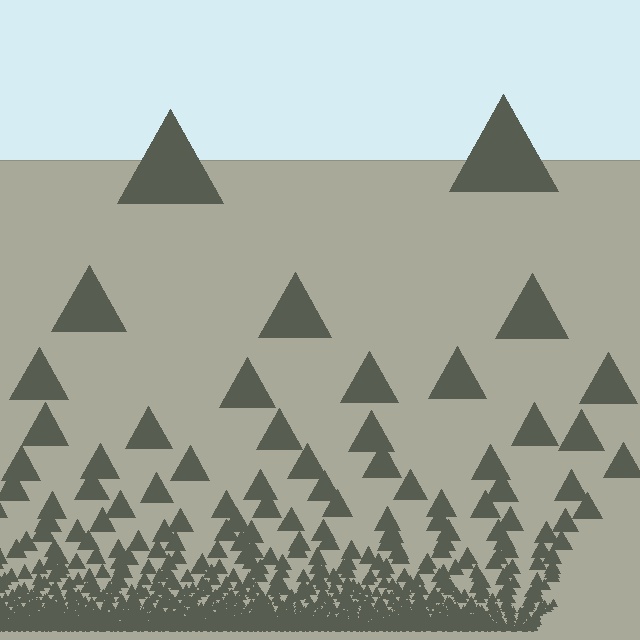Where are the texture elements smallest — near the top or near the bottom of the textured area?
Near the bottom.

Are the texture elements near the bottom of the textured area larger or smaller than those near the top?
Smaller. The gradient is inverted — elements near the bottom are smaller and denser.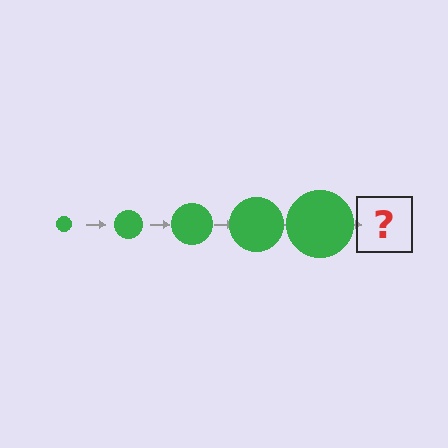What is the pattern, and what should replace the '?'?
The pattern is that the circle gets progressively larger each step. The '?' should be a green circle, larger than the previous one.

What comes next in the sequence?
The next element should be a green circle, larger than the previous one.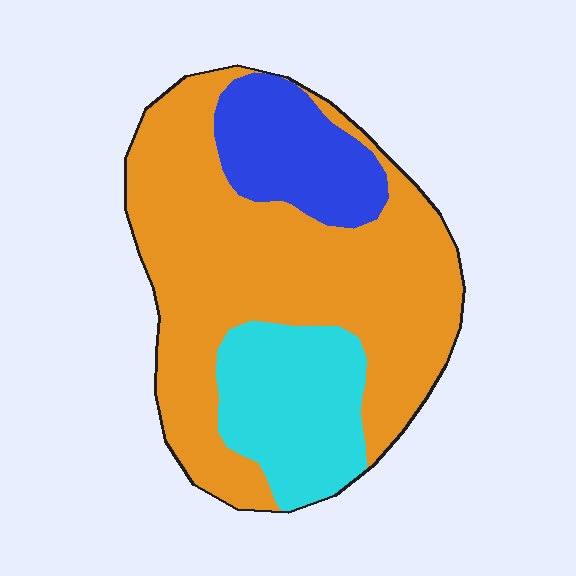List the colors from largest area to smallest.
From largest to smallest: orange, cyan, blue.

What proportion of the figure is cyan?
Cyan covers roughly 20% of the figure.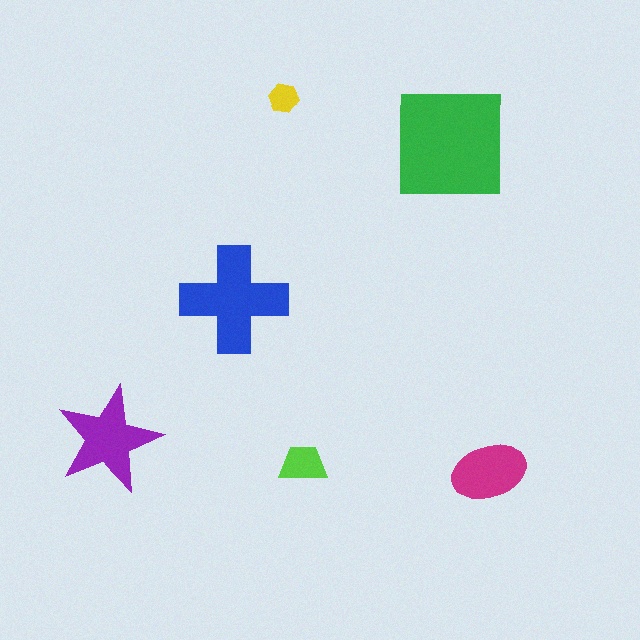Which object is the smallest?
The yellow hexagon.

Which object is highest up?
The yellow hexagon is topmost.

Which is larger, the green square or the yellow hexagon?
The green square.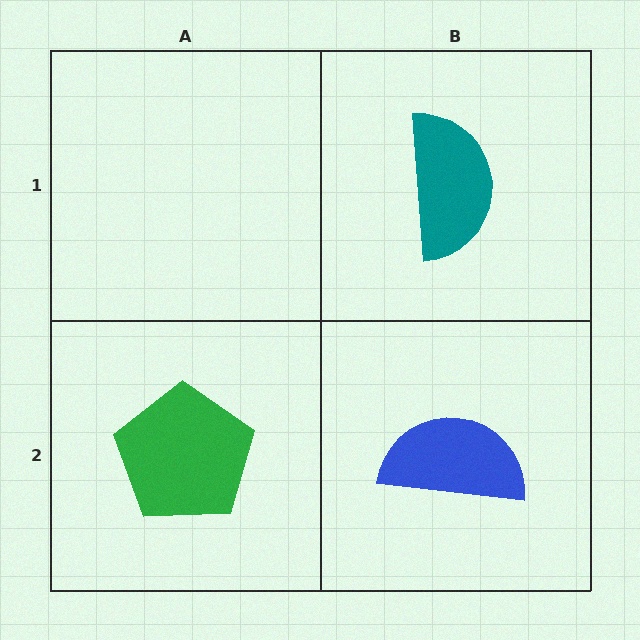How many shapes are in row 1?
1 shape.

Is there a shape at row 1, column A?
No, that cell is empty.